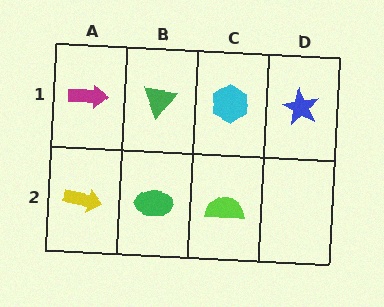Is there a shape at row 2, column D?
No, that cell is empty.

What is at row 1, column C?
A cyan hexagon.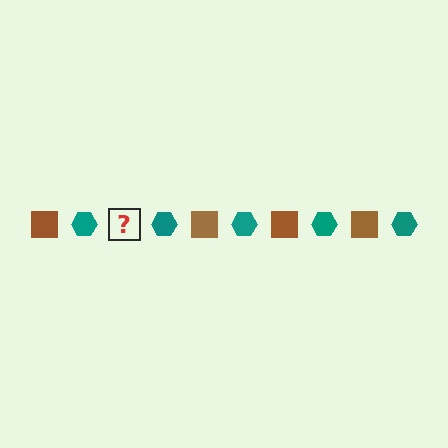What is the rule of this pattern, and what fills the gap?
The rule is that the pattern alternates between brown square and teal hexagon. The gap should be filled with a brown square.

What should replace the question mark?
The question mark should be replaced with a brown square.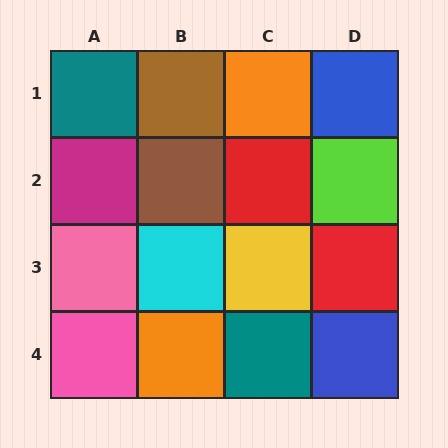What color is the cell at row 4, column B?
Orange.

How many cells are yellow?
1 cell is yellow.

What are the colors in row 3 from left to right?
Pink, cyan, yellow, red.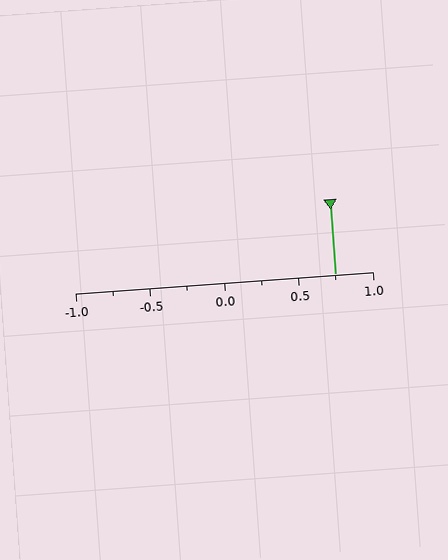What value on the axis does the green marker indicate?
The marker indicates approximately 0.75.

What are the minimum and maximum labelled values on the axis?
The axis runs from -1.0 to 1.0.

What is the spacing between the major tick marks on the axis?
The major ticks are spaced 0.5 apart.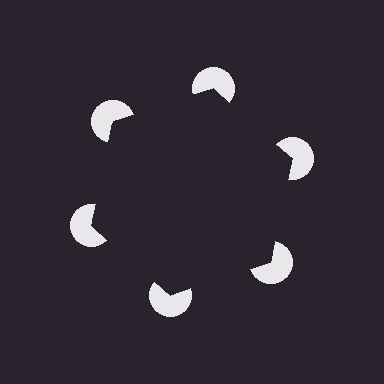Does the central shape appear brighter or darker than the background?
It typically appears slightly darker than the background, even though no actual brightness change is drawn.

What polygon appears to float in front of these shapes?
An illusory hexagon — its edges are inferred from the aligned wedge cuts in the pac-man discs, not physically drawn.